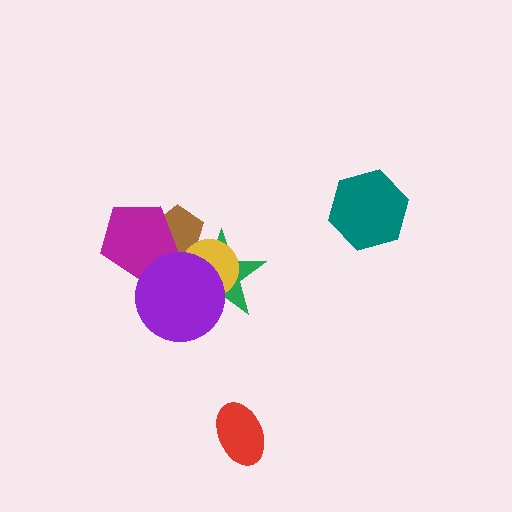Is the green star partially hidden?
Yes, it is partially covered by another shape.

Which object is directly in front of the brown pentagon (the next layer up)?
The magenta pentagon is directly in front of the brown pentagon.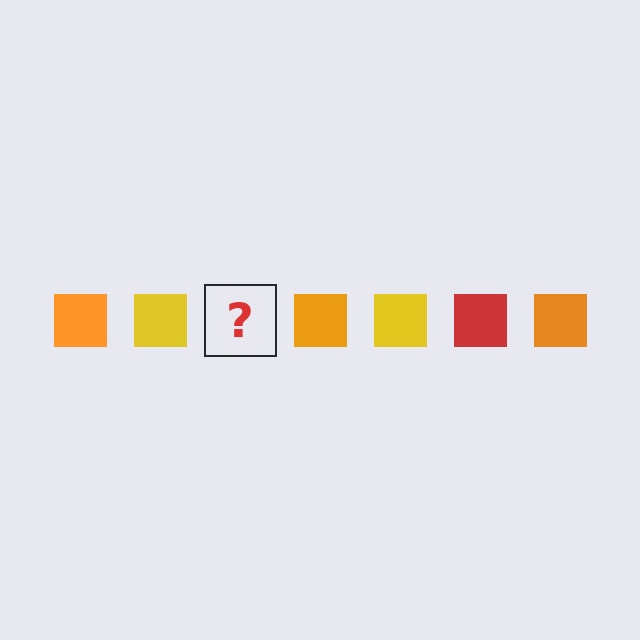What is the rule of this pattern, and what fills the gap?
The rule is that the pattern cycles through orange, yellow, red squares. The gap should be filled with a red square.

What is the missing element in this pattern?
The missing element is a red square.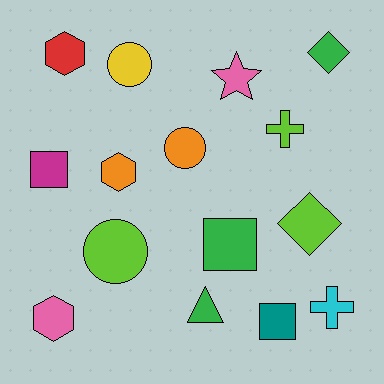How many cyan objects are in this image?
There is 1 cyan object.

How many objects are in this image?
There are 15 objects.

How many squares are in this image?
There are 3 squares.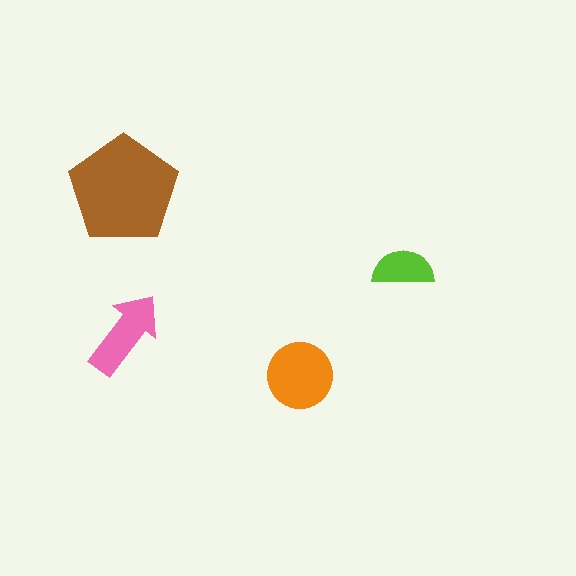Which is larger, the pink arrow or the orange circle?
The orange circle.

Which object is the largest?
The brown pentagon.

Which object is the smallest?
The lime semicircle.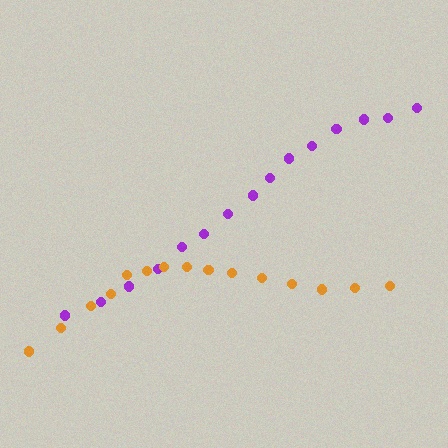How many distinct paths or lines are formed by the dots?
There are 2 distinct paths.